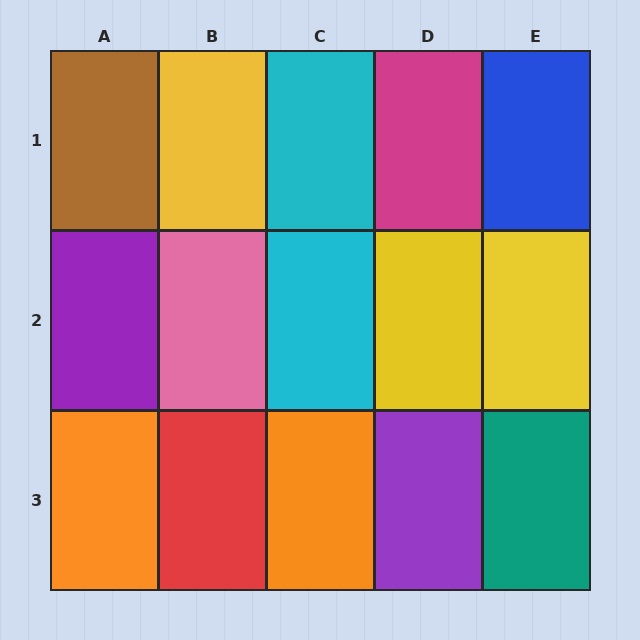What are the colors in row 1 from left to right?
Brown, yellow, cyan, magenta, blue.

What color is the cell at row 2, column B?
Pink.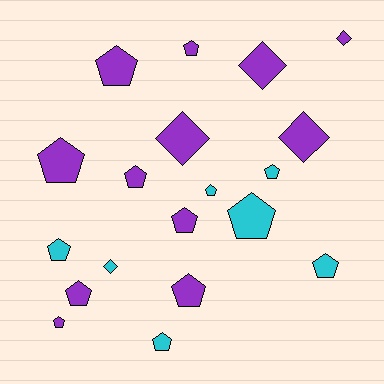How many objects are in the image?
There are 19 objects.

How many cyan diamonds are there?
There is 1 cyan diamond.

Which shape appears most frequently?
Pentagon, with 14 objects.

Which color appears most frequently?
Purple, with 12 objects.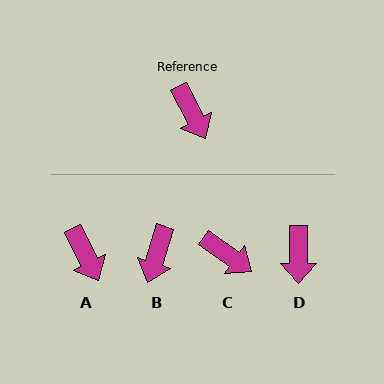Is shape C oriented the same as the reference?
No, it is off by about 28 degrees.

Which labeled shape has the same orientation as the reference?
A.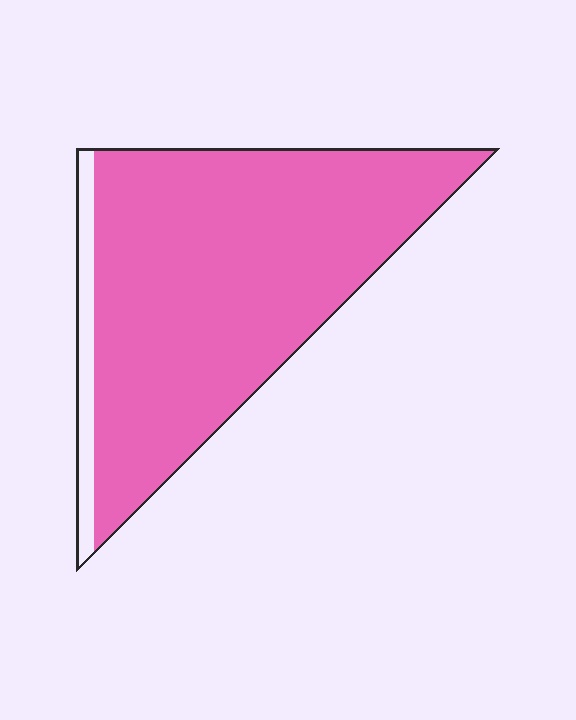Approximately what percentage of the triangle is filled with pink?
Approximately 90%.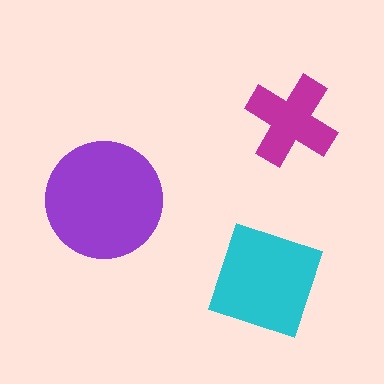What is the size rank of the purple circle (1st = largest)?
1st.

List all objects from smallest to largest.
The magenta cross, the cyan diamond, the purple circle.